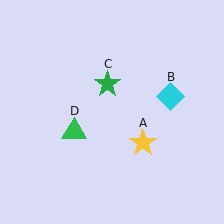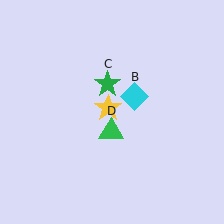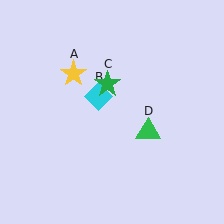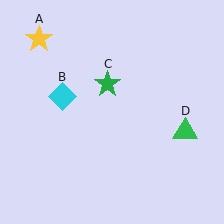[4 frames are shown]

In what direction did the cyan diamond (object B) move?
The cyan diamond (object B) moved left.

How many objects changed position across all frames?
3 objects changed position: yellow star (object A), cyan diamond (object B), green triangle (object D).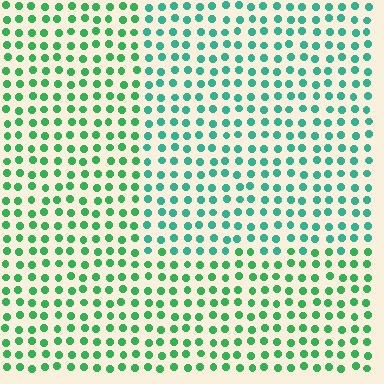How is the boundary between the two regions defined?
The boundary is defined purely by a slight shift in hue (about 29 degrees). Spacing, size, and orientation are identical on both sides.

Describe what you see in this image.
The image is filled with small green elements in a uniform arrangement. A rectangle-shaped region is visible where the elements are tinted to a slightly different hue, forming a subtle color boundary.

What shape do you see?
I see a rectangle.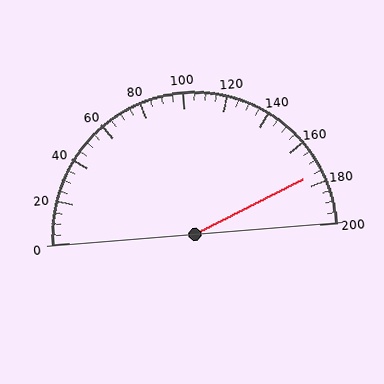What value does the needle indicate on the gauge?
The needle indicates approximately 175.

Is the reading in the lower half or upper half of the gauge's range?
The reading is in the upper half of the range (0 to 200).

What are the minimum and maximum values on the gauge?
The gauge ranges from 0 to 200.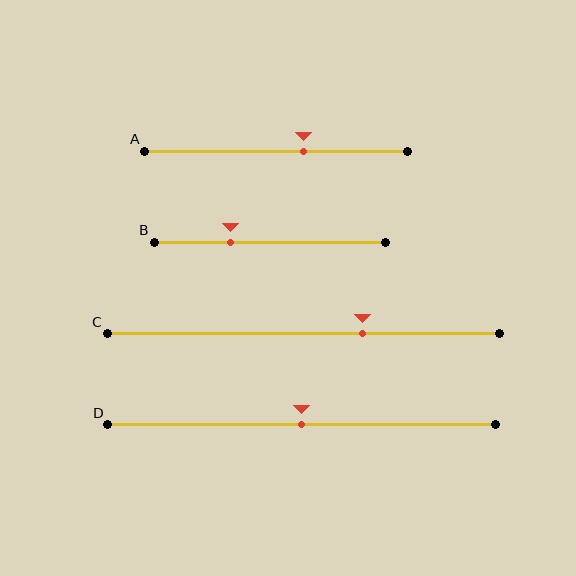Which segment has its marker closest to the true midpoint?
Segment D has its marker closest to the true midpoint.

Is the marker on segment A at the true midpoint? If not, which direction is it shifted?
No, the marker on segment A is shifted to the right by about 11% of the segment length.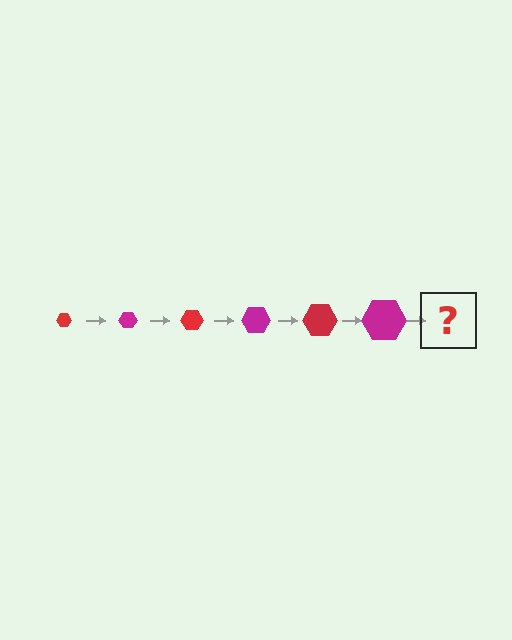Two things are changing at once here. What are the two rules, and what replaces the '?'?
The two rules are that the hexagon grows larger each step and the color cycles through red and magenta. The '?' should be a red hexagon, larger than the previous one.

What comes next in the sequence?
The next element should be a red hexagon, larger than the previous one.